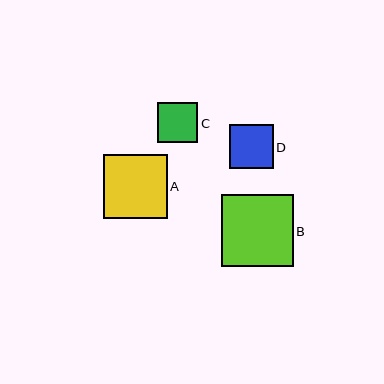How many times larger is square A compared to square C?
Square A is approximately 1.6 times the size of square C.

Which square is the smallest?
Square C is the smallest with a size of approximately 40 pixels.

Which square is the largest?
Square B is the largest with a size of approximately 72 pixels.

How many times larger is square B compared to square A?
Square B is approximately 1.1 times the size of square A.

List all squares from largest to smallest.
From largest to smallest: B, A, D, C.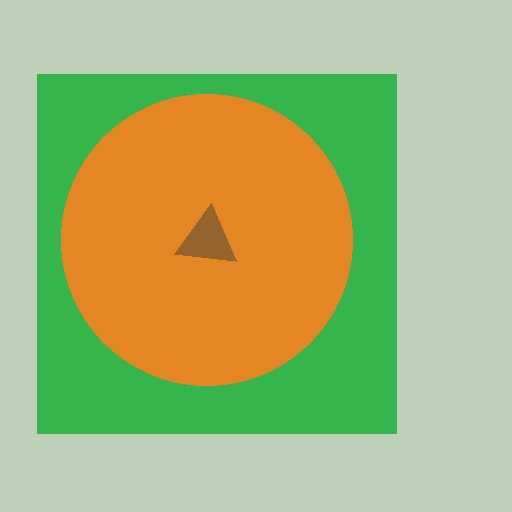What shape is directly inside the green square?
The orange circle.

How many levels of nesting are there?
3.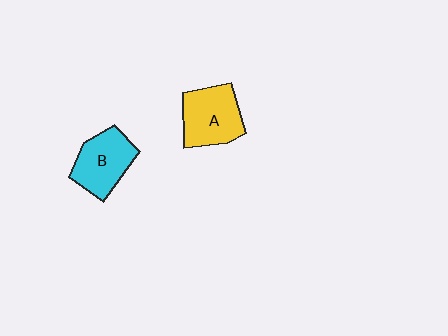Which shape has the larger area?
Shape A (yellow).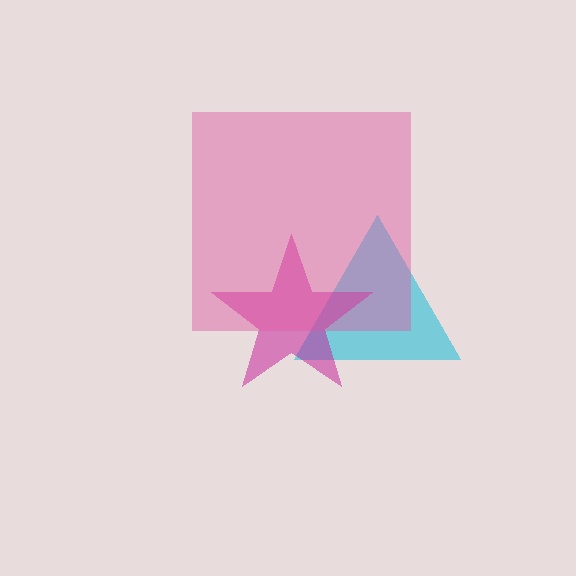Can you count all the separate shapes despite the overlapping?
Yes, there are 3 separate shapes.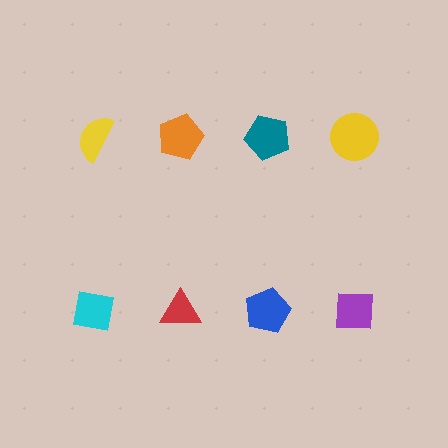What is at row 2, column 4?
A purple square.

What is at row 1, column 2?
An orange pentagon.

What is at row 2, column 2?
A red triangle.